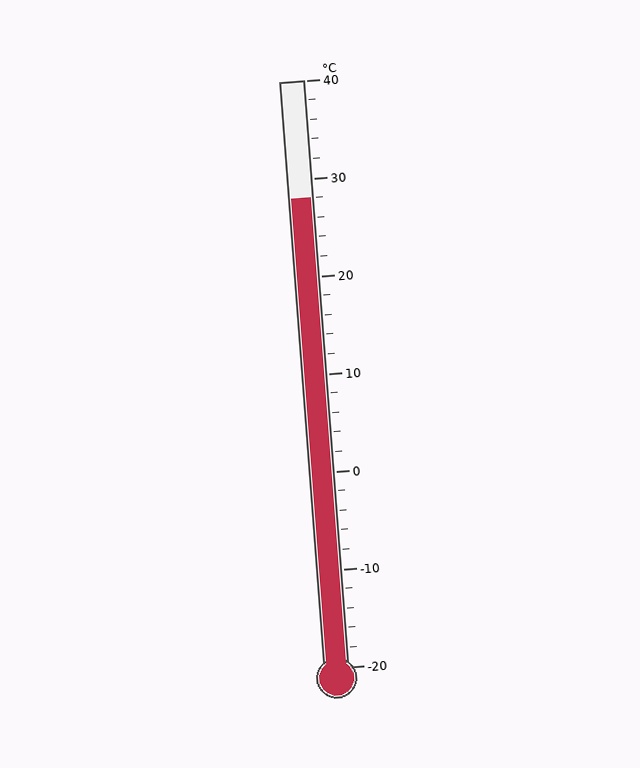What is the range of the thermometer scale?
The thermometer scale ranges from -20°C to 40°C.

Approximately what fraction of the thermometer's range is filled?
The thermometer is filled to approximately 80% of its range.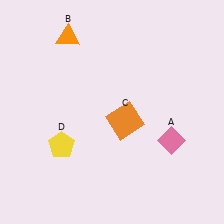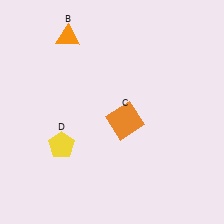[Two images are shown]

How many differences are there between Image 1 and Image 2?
There is 1 difference between the two images.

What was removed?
The pink diamond (A) was removed in Image 2.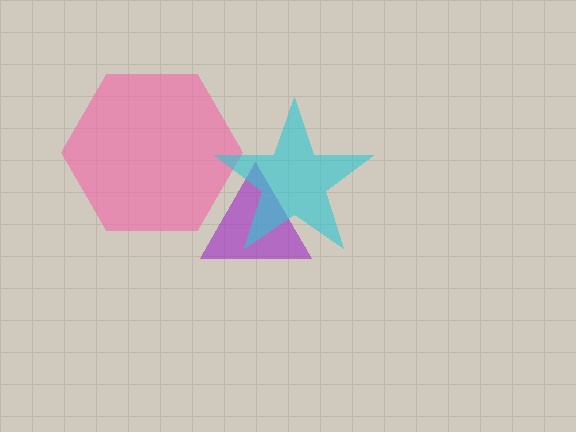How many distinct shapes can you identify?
There are 3 distinct shapes: a pink hexagon, a purple triangle, a cyan star.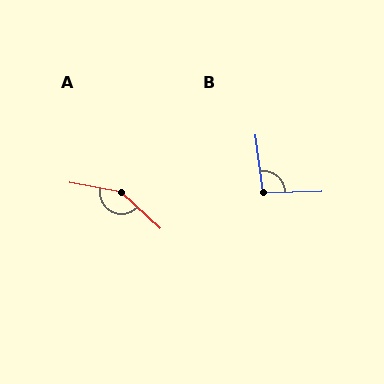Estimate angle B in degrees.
Approximately 96 degrees.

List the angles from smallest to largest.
B (96°), A (147°).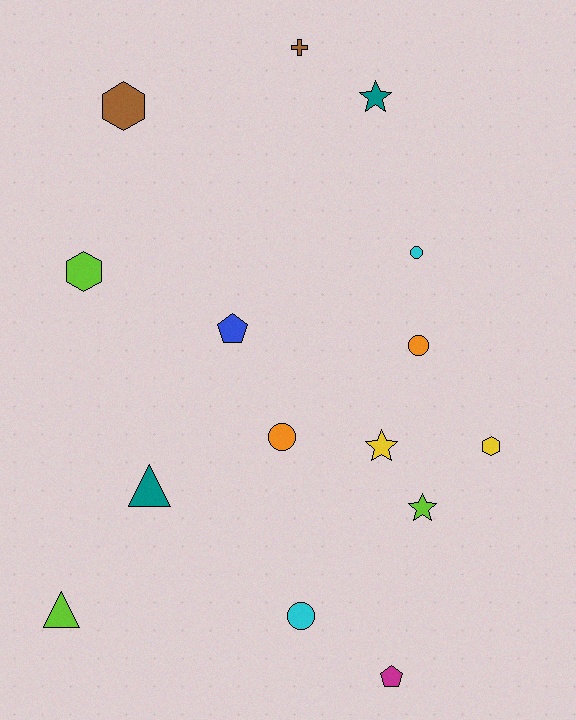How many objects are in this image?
There are 15 objects.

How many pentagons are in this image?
There are 2 pentagons.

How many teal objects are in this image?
There are 2 teal objects.